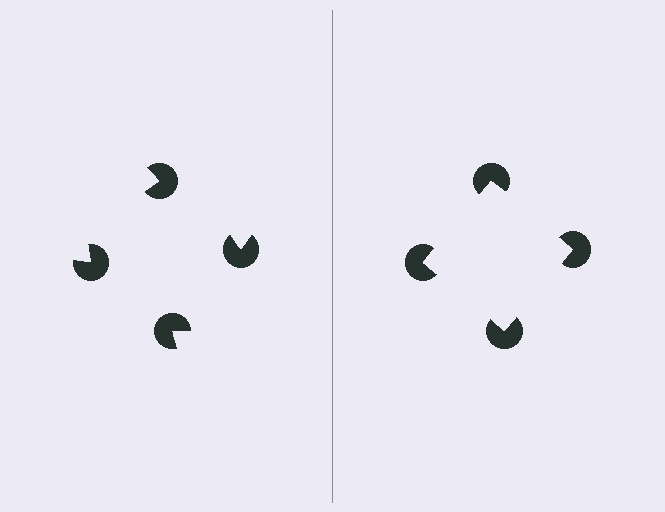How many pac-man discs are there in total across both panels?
8 — 4 on each side.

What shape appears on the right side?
An illusory square.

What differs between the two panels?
The pac-man discs are positioned identically on both sides; only the wedge orientations differ. On the right they align to a square; on the left they are misaligned.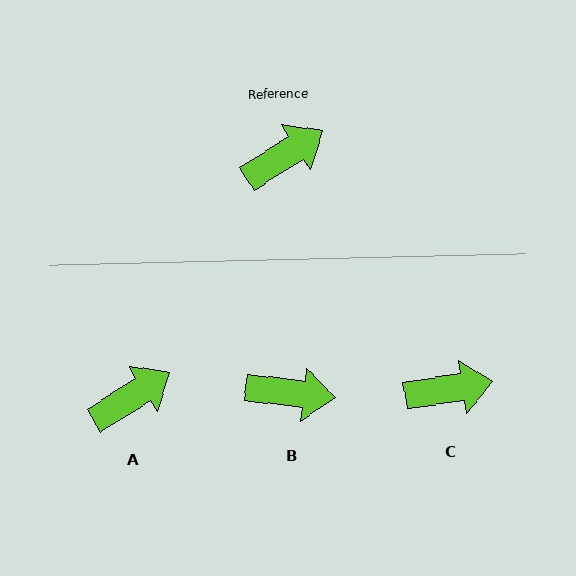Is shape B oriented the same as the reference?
No, it is off by about 39 degrees.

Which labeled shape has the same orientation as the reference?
A.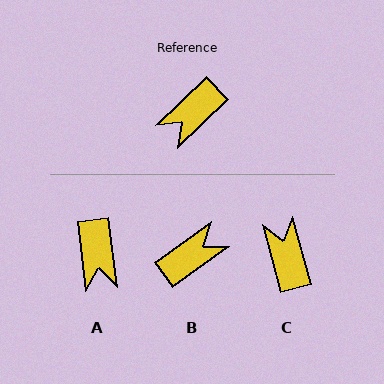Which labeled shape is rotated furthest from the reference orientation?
B, about 172 degrees away.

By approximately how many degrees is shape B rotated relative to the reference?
Approximately 172 degrees counter-clockwise.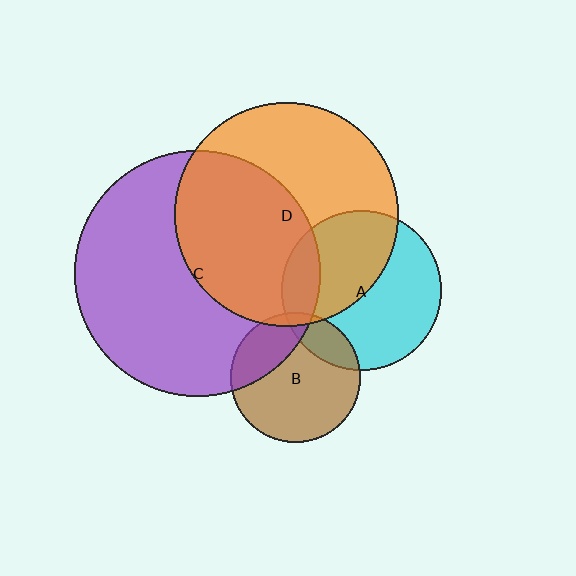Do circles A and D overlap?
Yes.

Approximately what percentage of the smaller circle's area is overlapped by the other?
Approximately 45%.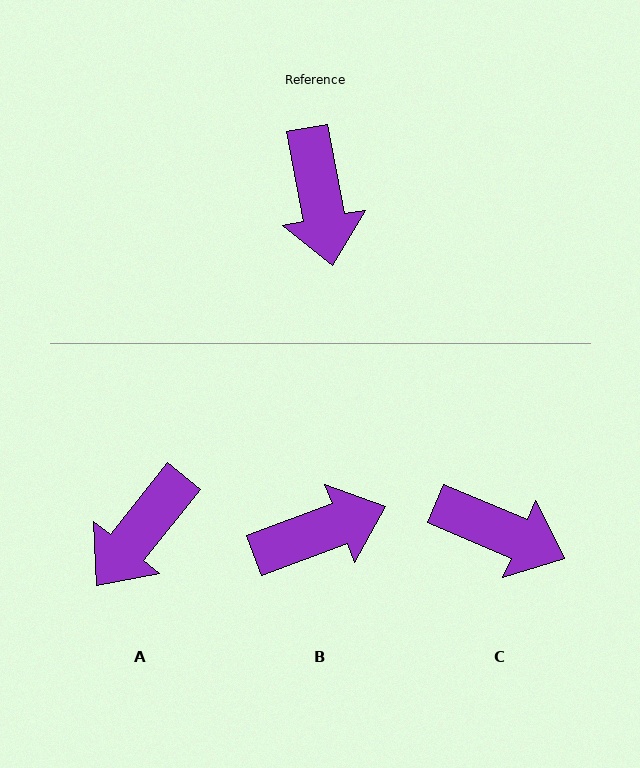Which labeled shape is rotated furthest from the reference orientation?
B, about 100 degrees away.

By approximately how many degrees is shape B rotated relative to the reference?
Approximately 100 degrees counter-clockwise.